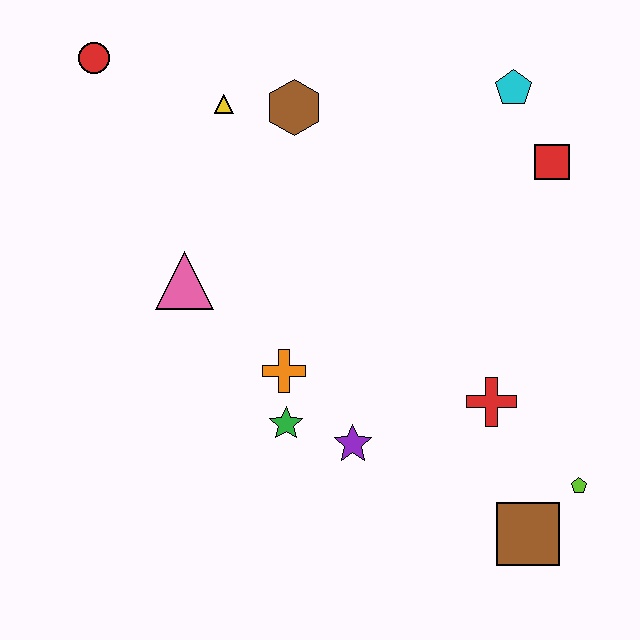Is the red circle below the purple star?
No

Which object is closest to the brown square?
The lime pentagon is closest to the brown square.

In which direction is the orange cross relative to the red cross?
The orange cross is to the left of the red cross.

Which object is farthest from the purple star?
The red circle is farthest from the purple star.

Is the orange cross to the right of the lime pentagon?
No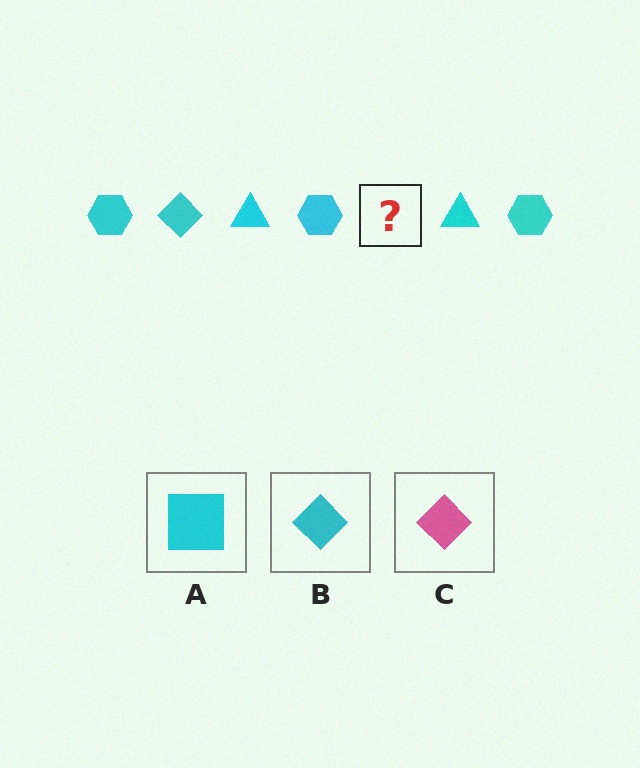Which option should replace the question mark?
Option B.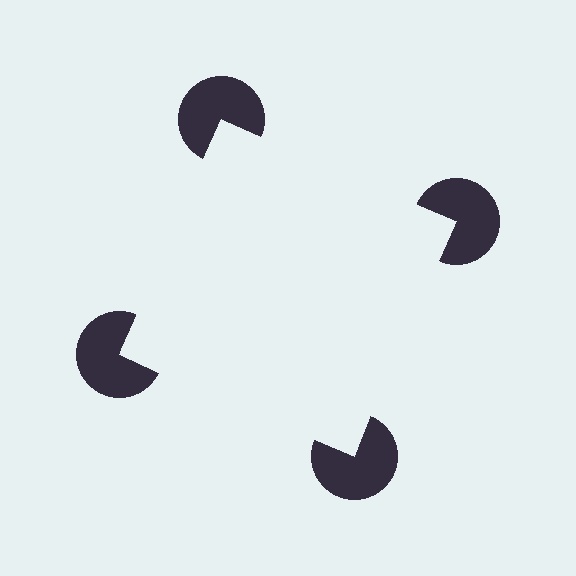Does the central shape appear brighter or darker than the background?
It typically appears slightly brighter than the background, even though no actual brightness change is drawn.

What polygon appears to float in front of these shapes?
An illusory square — its edges are inferred from the aligned wedge cuts in the pac-man discs, not physically drawn.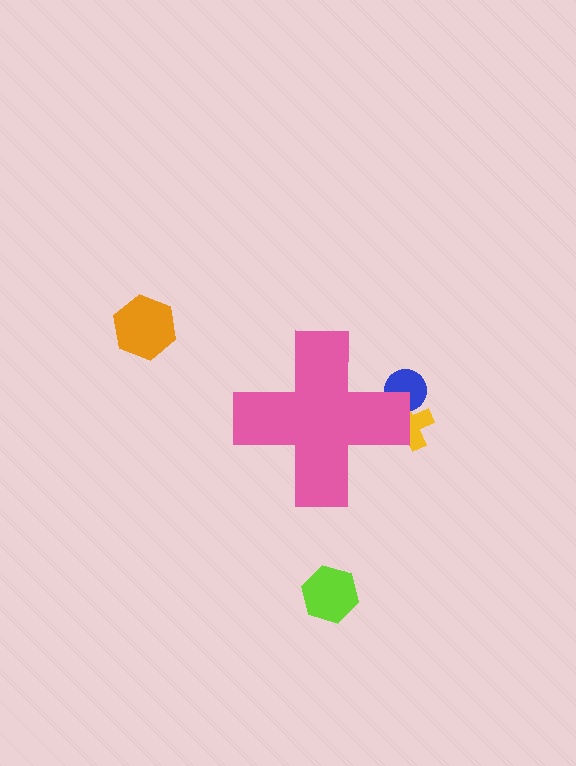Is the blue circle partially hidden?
Yes, the blue circle is partially hidden behind the pink cross.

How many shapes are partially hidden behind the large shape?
2 shapes are partially hidden.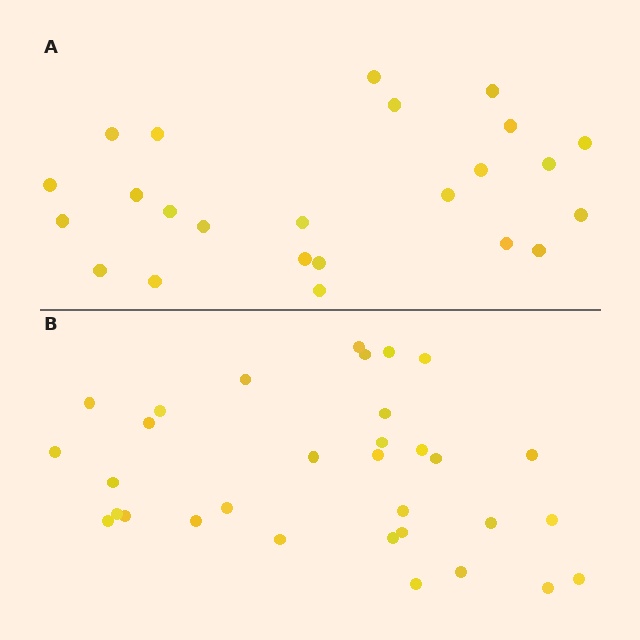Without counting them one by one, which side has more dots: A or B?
Region B (the bottom region) has more dots.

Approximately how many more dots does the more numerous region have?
Region B has roughly 8 or so more dots than region A.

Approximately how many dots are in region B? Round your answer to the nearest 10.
About 30 dots. (The exact count is 32, which rounds to 30.)